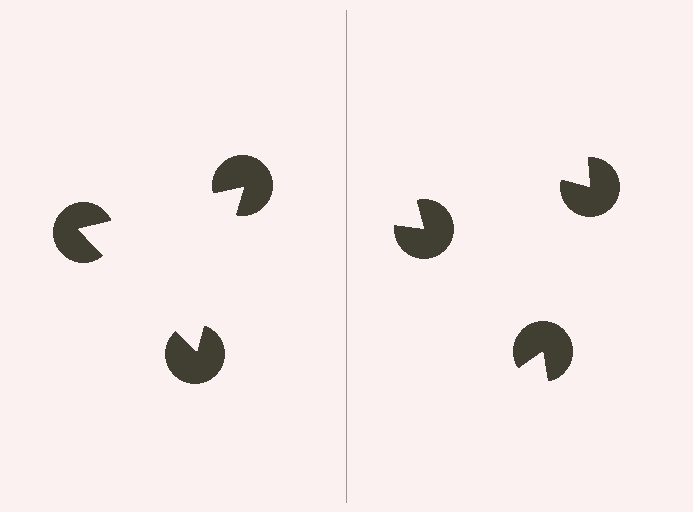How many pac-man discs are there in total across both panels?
6 — 3 on each side.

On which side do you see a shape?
An illusory triangle appears on the left side. On the right side the wedge cuts are rotated, so no coherent shape forms.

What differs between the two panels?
The pac-man discs are positioned identically on both sides; only the wedge orientations differ. On the left they align to a triangle; on the right they are misaligned.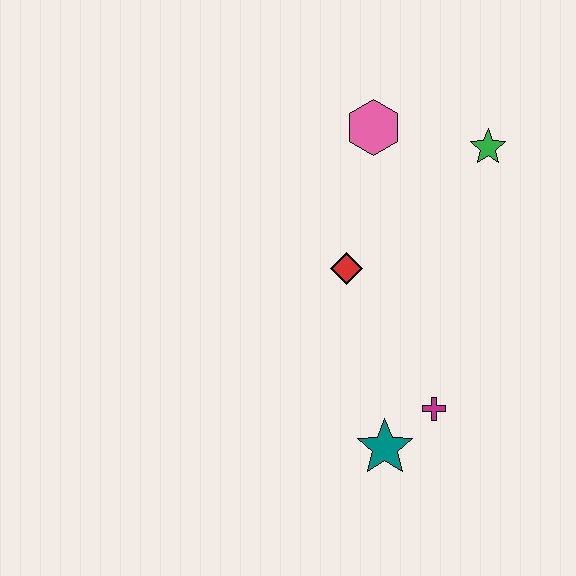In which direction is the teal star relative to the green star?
The teal star is below the green star.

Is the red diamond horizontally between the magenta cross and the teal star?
No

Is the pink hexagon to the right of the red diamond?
Yes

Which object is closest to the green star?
The pink hexagon is closest to the green star.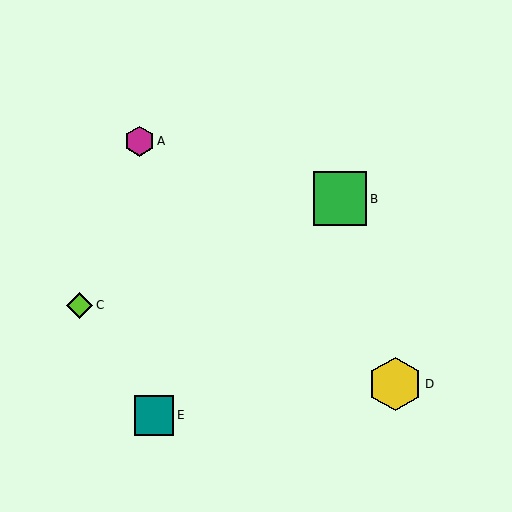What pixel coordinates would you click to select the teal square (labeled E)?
Click at (154, 415) to select the teal square E.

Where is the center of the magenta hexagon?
The center of the magenta hexagon is at (139, 141).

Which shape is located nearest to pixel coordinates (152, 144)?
The magenta hexagon (labeled A) at (139, 141) is nearest to that location.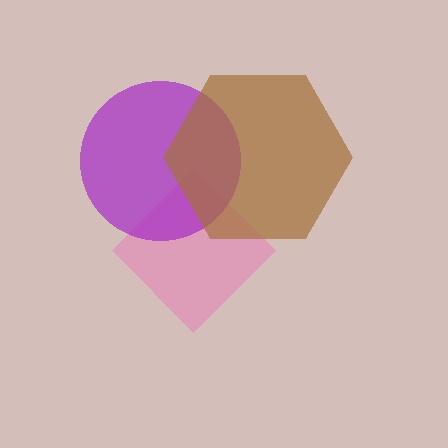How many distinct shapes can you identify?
There are 3 distinct shapes: a pink diamond, a purple circle, a brown hexagon.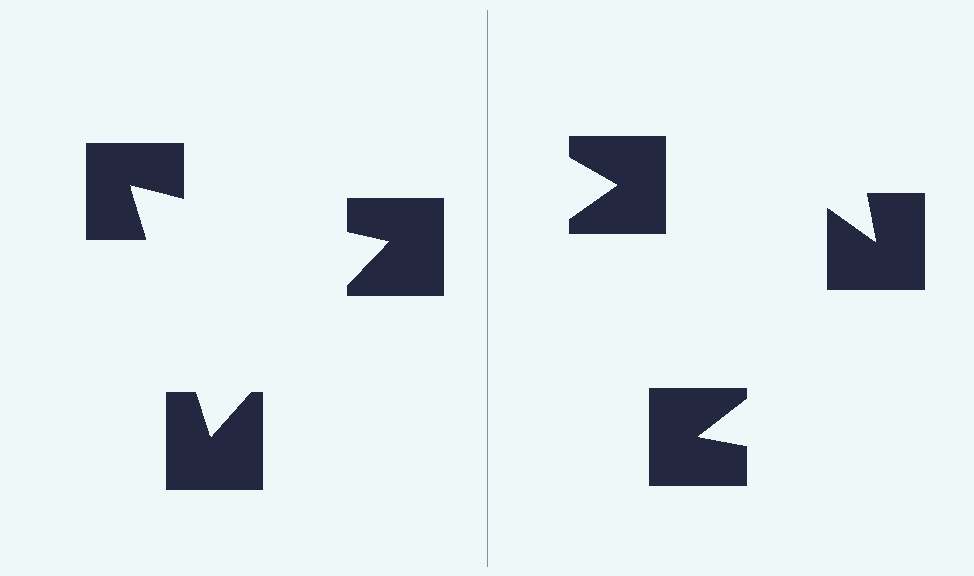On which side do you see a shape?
An illusory triangle appears on the left side. On the right side the wedge cuts are rotated, so no coherent shape forms.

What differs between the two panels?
The notched squares are positioned identically on both sides; only the wedge orientations differ. On the left they align to a triangle; on the right they are misaligned.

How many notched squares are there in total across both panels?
6 — 3 on each side.